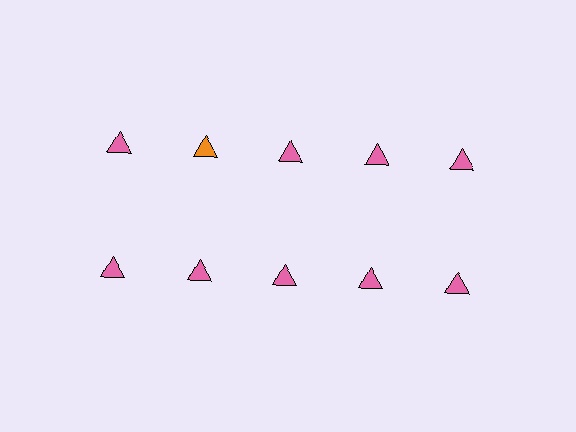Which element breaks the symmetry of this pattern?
The orange triangle in the top row, second from left column breaks the symmetry. All other shapes are pink triangles.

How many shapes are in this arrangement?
There are 10 shapes arranged in a grid pattern.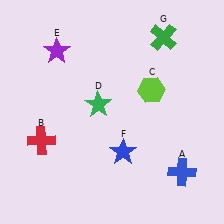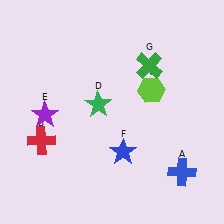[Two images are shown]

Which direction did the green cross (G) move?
The green cross (G) moved down.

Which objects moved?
The objects that moved are: the purple star (E), the green cross (G).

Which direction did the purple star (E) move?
The purple star (E) moved down.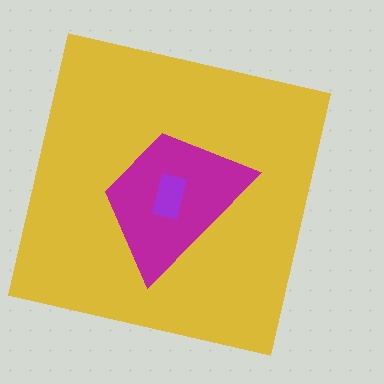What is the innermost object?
The purple rectangle.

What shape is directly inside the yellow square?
The magenta trapezoid.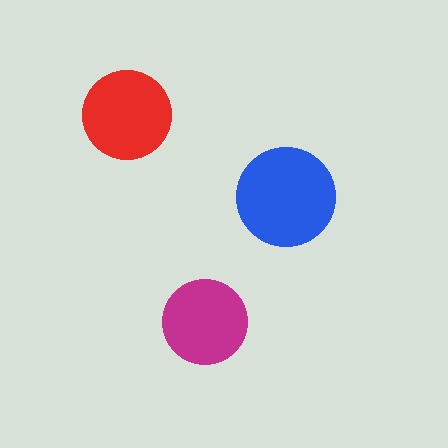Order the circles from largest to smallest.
the blue one, the red one, the magenta one.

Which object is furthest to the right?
The blue circle is rightmost.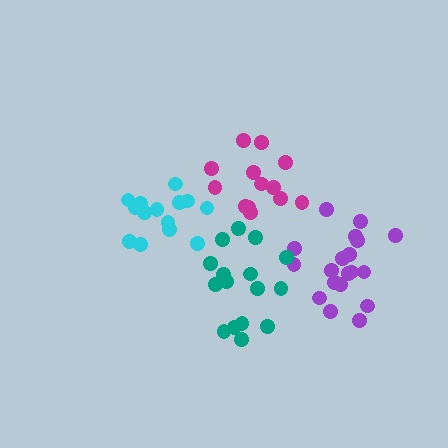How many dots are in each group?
Group 1: 13 dots, Group 2: 19 dots, Group 3: 17 dots, Group 4: 14 dots (63 total).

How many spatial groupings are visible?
There are 4 spatial groupings.